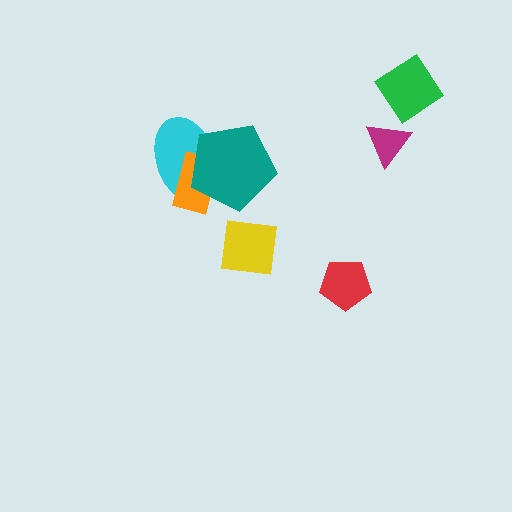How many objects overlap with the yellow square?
0 objects overlap with the yellow square.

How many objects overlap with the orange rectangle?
2 objects overlap with the orange rectangle.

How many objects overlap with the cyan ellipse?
2 objects overlap with the cyan ellipse.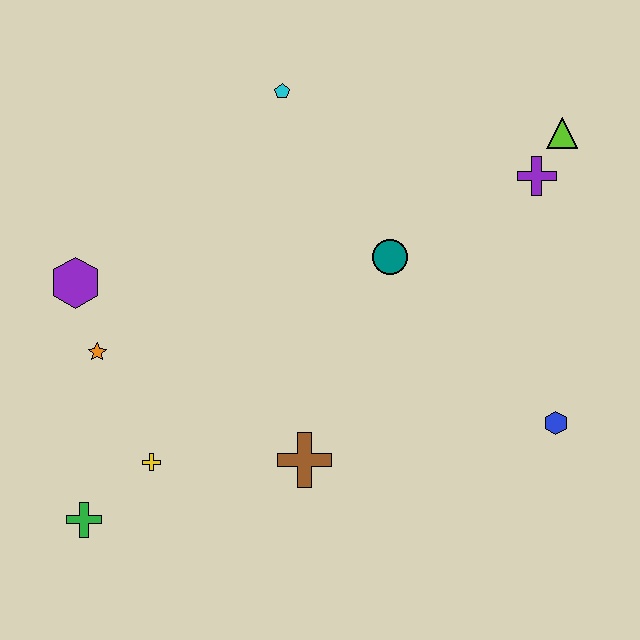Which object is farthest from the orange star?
The lime triangle is farthest from the orange star.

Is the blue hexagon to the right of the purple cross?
Yes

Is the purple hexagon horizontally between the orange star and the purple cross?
No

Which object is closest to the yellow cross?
The green cross is closest to the yellow cross.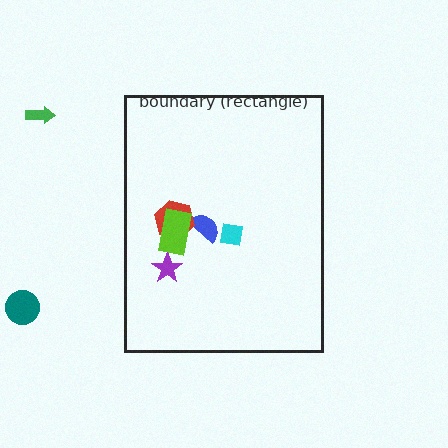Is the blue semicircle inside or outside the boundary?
Inside.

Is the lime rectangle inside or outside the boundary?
Inside.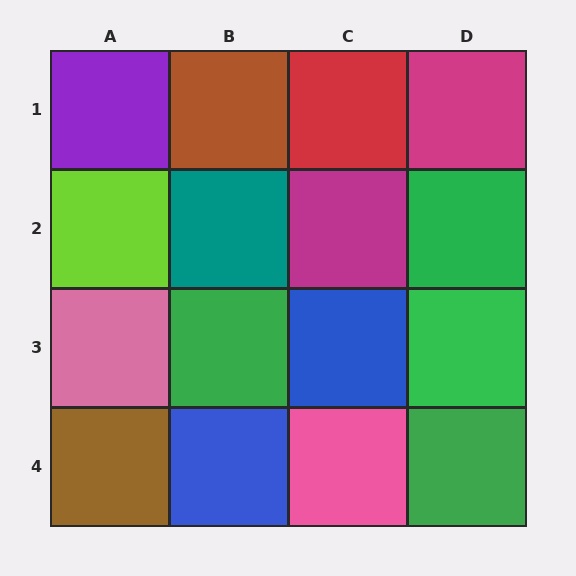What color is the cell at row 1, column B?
Brown.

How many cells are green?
4 cells are green.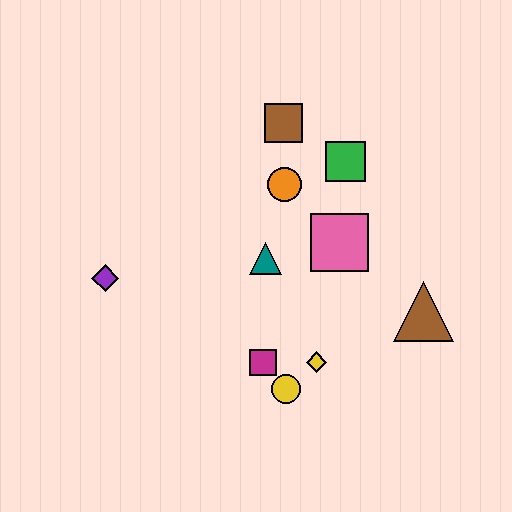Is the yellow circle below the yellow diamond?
Yes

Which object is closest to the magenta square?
The yellow circle is closest to the magenta square.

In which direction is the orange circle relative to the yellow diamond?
The orange circle is above the yellow diamond.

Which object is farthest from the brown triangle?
The purple diamond is farthest from the brown triangle.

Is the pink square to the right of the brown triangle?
No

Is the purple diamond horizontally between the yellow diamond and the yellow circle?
No